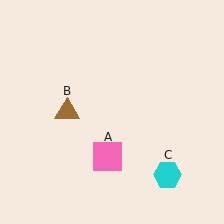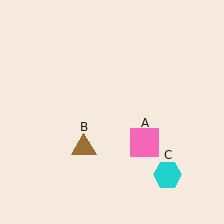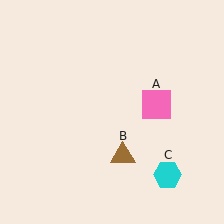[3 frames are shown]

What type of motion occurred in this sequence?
The pink square (object A), brown triangle (object B) rotated counterclockwise around the center of the scene.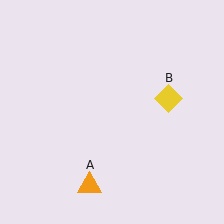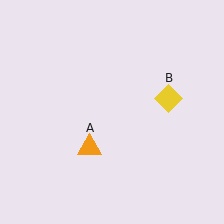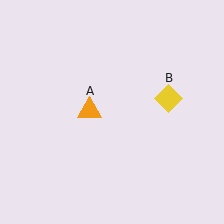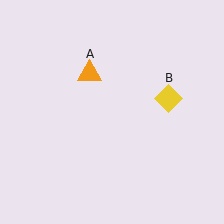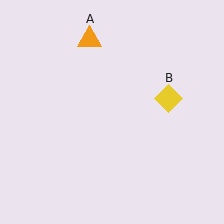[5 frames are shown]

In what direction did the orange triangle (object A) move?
The orange triangle (object A) moved up.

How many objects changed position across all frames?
1 object changed position: orange triangle (object A).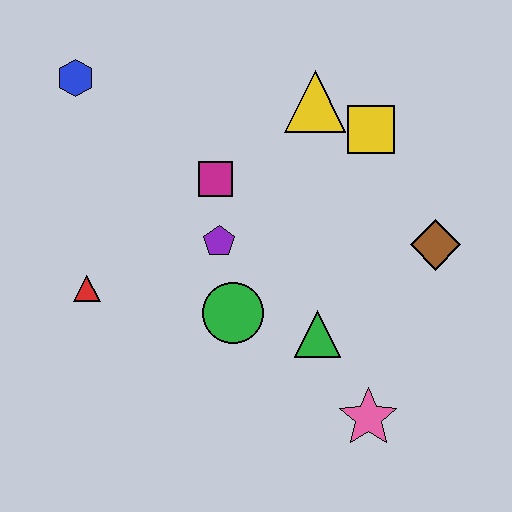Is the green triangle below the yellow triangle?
Yes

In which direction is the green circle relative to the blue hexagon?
The green circle is below the blue hexagon.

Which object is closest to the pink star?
The green triangle is closest to the pink star.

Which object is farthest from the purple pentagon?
The pink star is farthest from the purple pentagon.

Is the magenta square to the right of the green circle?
No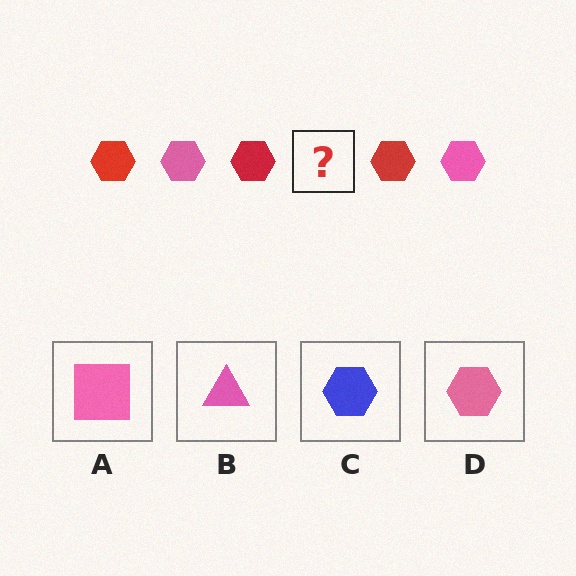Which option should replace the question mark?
Option D.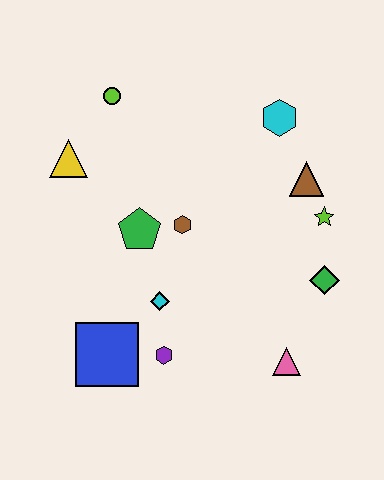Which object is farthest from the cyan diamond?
The cyan hexagon is farthest from the cyan diamond.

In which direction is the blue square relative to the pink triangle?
The blue square is to the left of the pink triangle.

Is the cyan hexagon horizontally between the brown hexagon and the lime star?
Yes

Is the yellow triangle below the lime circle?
Yes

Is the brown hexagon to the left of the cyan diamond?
No